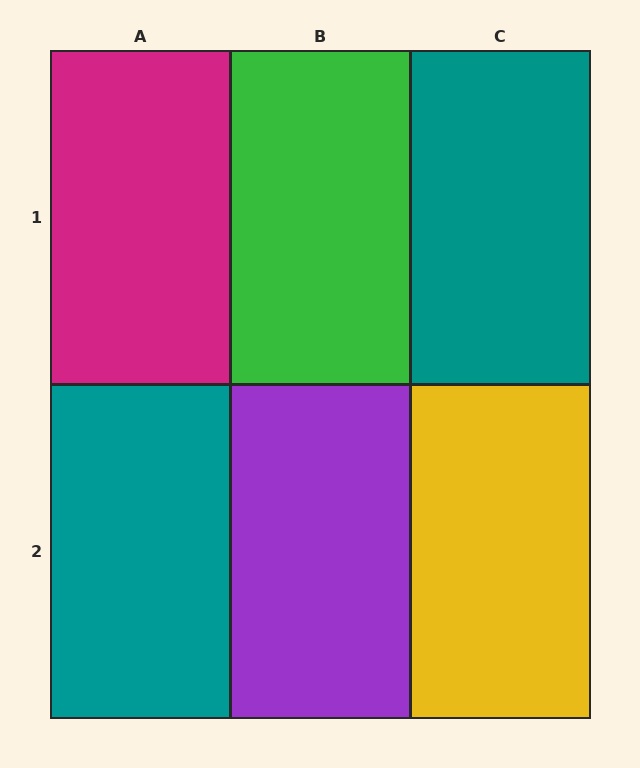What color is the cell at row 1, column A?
Magenta.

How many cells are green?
1 cell is green.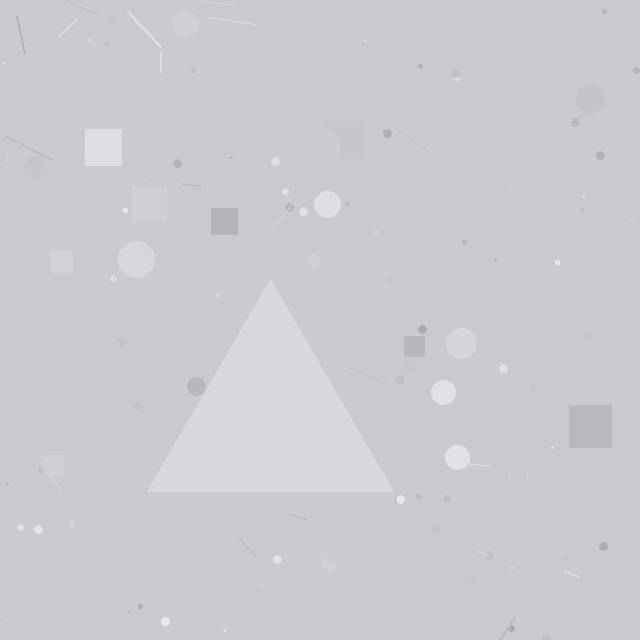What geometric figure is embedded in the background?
A triangle is embedded in the background.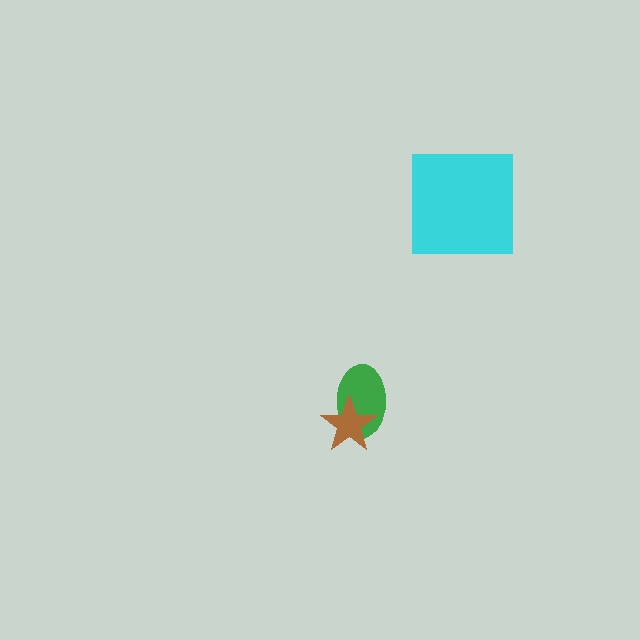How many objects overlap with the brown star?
1 object overlaps with the brown star.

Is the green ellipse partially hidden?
Yes, it is partially covered by another shape.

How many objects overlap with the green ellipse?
1 object overlaps with the green ellipse.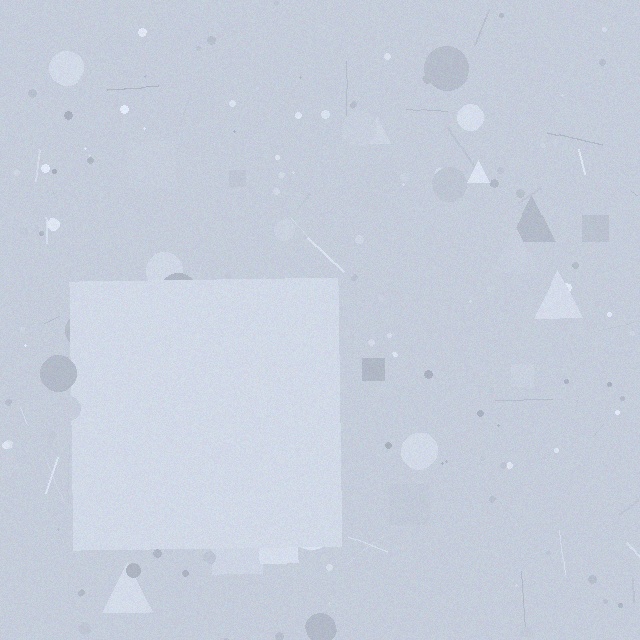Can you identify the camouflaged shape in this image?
The camouflaged shape is a square.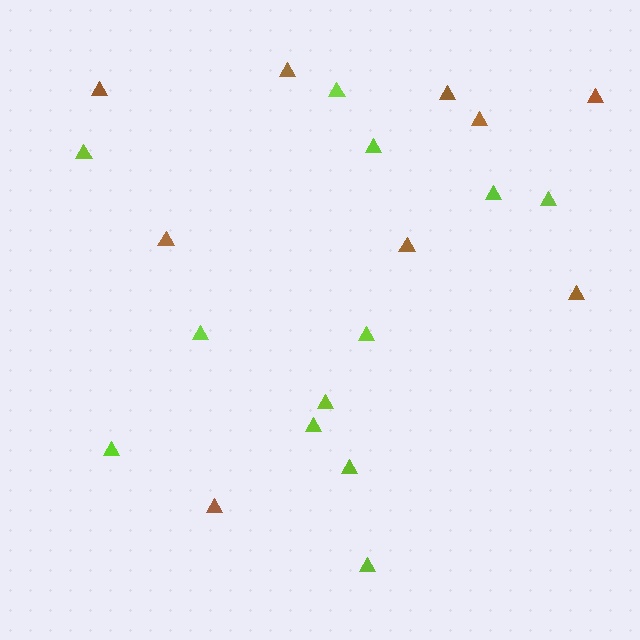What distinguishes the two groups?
There are 2 groups: one group of brown triangles (9) and one group of lime triangles (12).